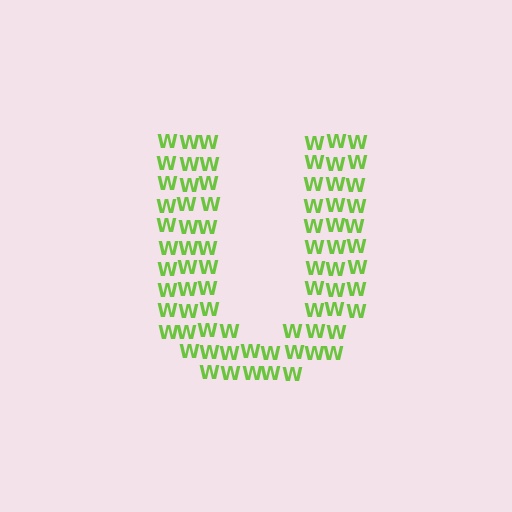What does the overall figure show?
The overall figure shows the letter U.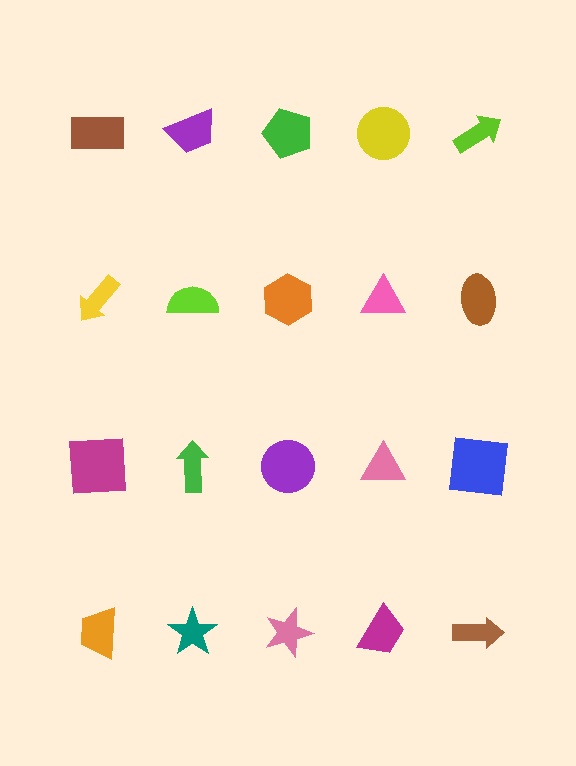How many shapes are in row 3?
5 shapes.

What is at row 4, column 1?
An orange trapezoid.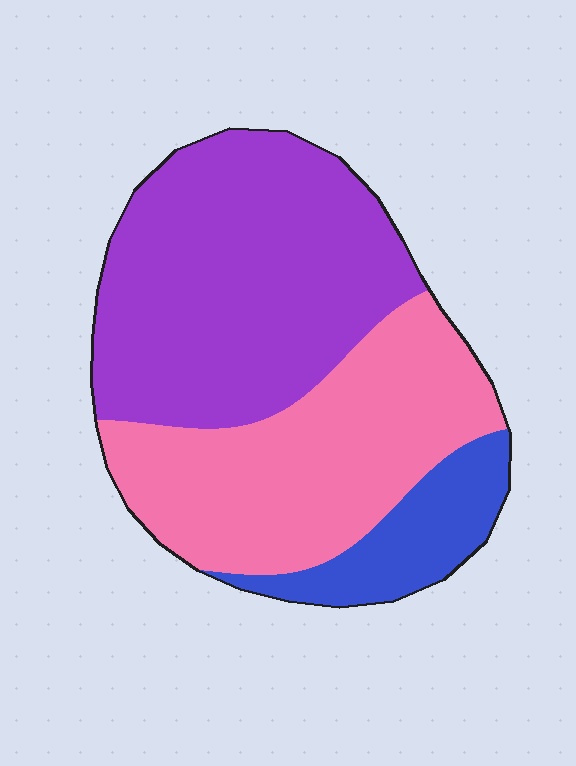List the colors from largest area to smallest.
From largest to smallest: purple, pink, blue.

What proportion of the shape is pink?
Pink takes up about three eighths (3/8) of the shape.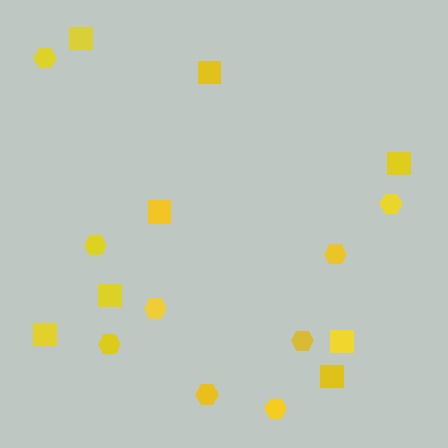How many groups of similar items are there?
There are 2 groups: one group of squares (8) and one group of hexagons (9).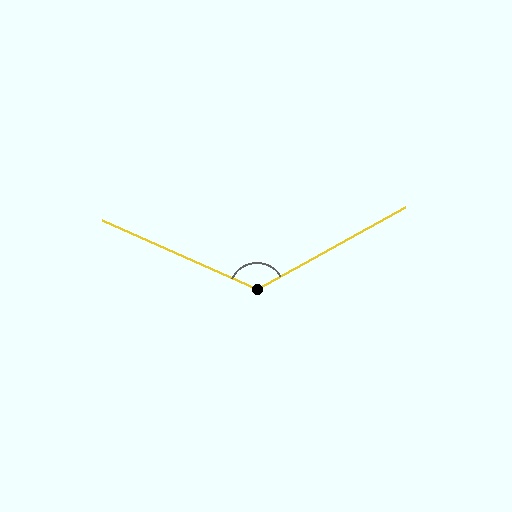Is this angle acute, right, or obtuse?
It is obtuse.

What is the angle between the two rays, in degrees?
Approximately 127 degrees.